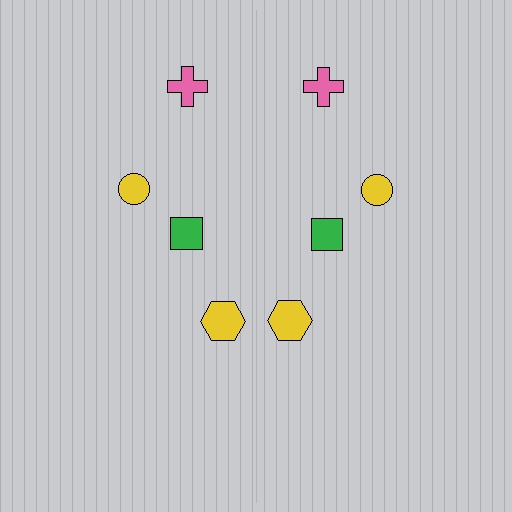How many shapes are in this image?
There are 8 shapes in this image.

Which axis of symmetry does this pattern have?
The pattern has a vertical axis of symmetry running through the center of the image.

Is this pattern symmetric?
Yes, this pattern has bilateral (reflection) symmetry.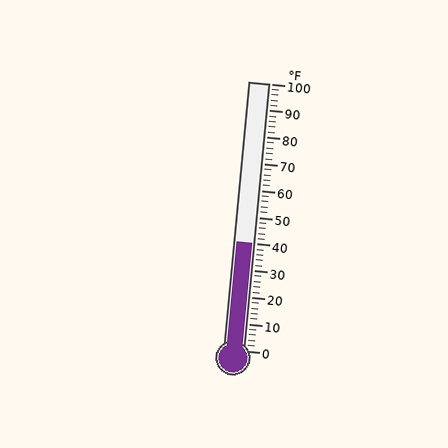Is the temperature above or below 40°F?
The temperature is at 40°F.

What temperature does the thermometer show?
The thermometer shows approximately 40°F.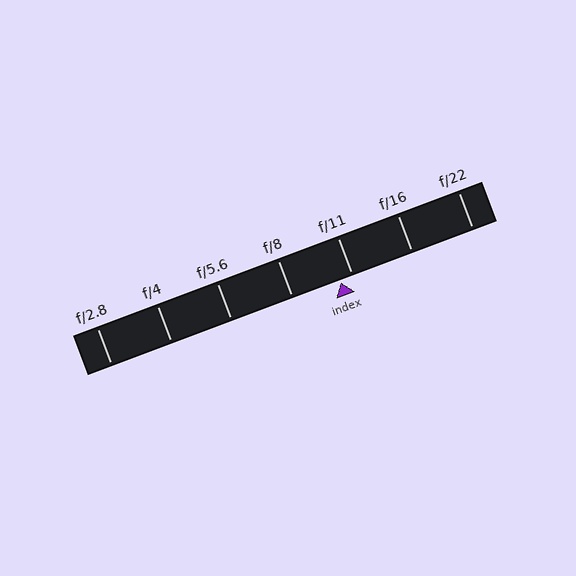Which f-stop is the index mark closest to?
The index mark is closest to f/11.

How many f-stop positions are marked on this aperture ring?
There are 7 f-stop positions marked.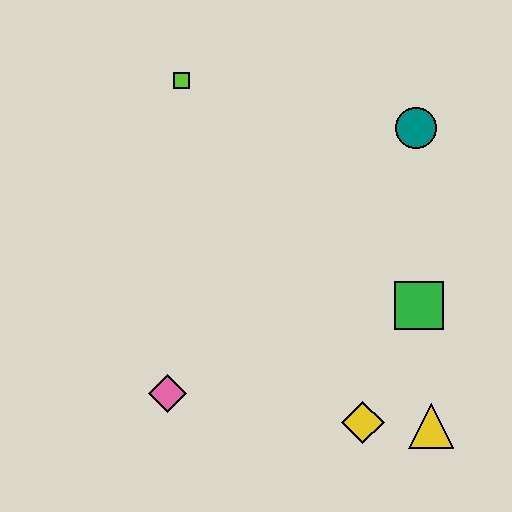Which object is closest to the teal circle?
The green square is closest to the teal circle.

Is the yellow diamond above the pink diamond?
No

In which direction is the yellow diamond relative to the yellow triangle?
The yellow diamond is to the left of the yellow triangle.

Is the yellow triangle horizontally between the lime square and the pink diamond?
No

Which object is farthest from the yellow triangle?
The lime square is farthest from the yellow triangle.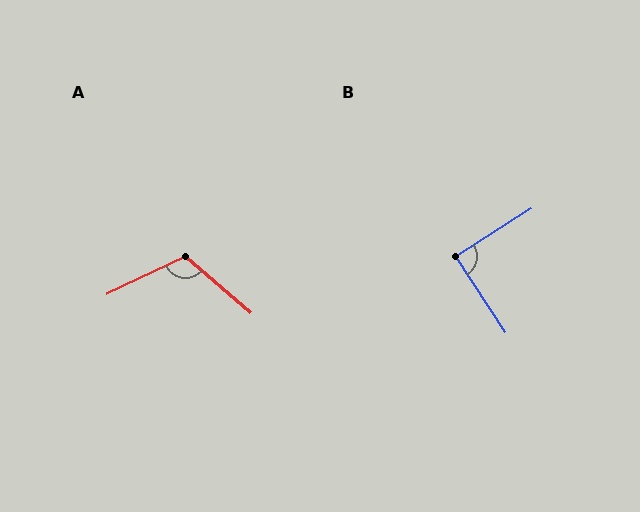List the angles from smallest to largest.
B (89°), A (114°).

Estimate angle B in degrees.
Approximately 89 degrees.